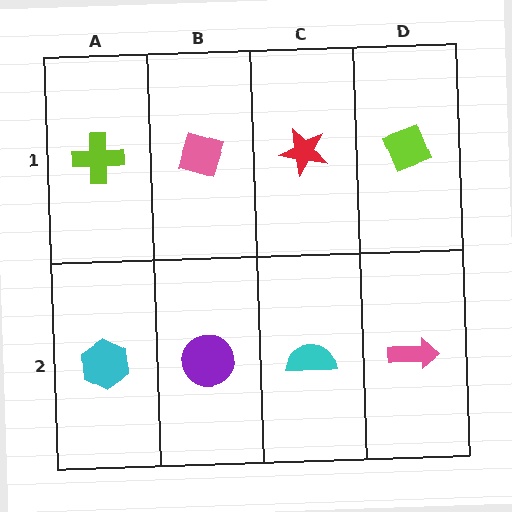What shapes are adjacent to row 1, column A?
A cyan hexagon (row 2, column A), a pink diamond (row 1, column B).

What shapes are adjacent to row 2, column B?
A pink diamond (row 1, column B), a cyan hexagon (row 2, column A), a cyan semicircle (row 2, column C).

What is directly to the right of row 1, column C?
A lime diamond.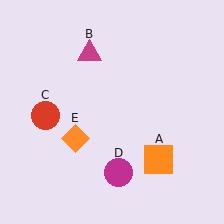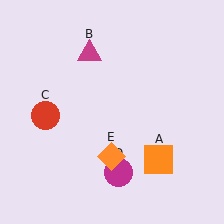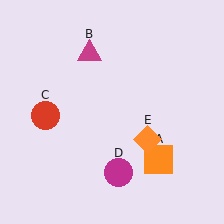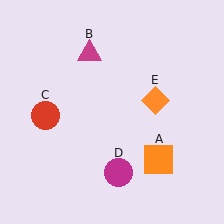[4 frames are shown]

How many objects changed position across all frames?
1 object changed position: orange diamond (object E).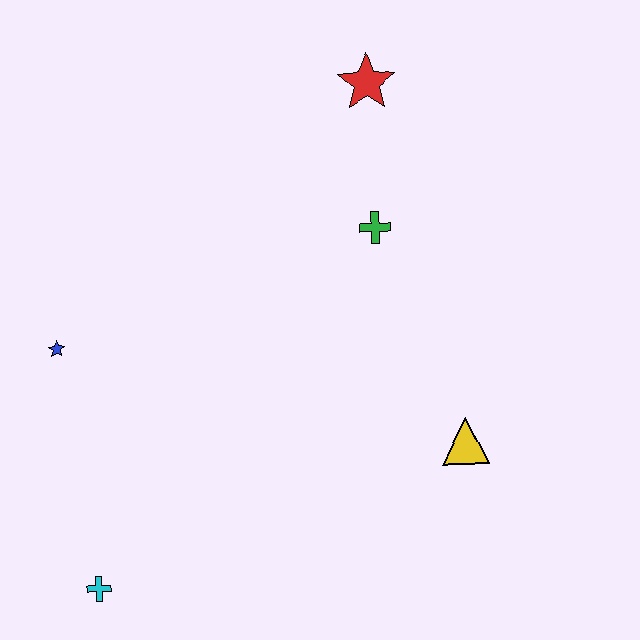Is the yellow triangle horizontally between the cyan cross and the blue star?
No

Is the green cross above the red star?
No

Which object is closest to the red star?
The green cross is closest to the red star.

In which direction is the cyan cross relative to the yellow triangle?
The cyan cross is to the left of the yellow triangle.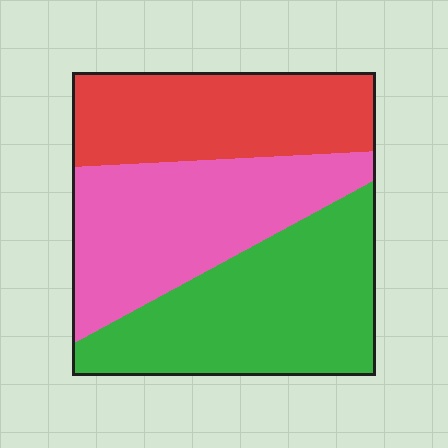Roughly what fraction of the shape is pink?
Pink takes up about one third (1/3) of the shape.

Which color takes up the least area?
Red, at roughly 30%.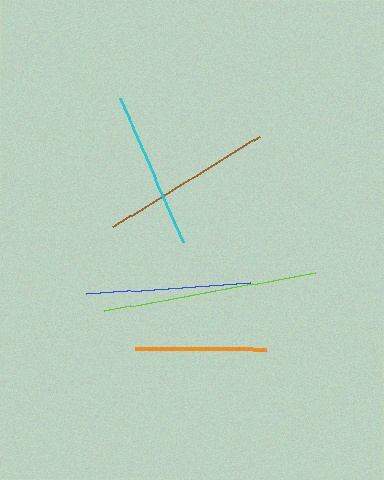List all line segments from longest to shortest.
From longest to shortest: lime, brown, blue, cyan, orange.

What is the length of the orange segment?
The orange segment is approximately 132 pixels long.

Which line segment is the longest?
The lime line is the longest at approximately 214 pixels.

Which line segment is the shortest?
The orange line is the shortest at approximately 132 pixels.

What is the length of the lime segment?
The lime segment is approximately 214 pixels long.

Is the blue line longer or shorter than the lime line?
The lime line is longer than the blue line.